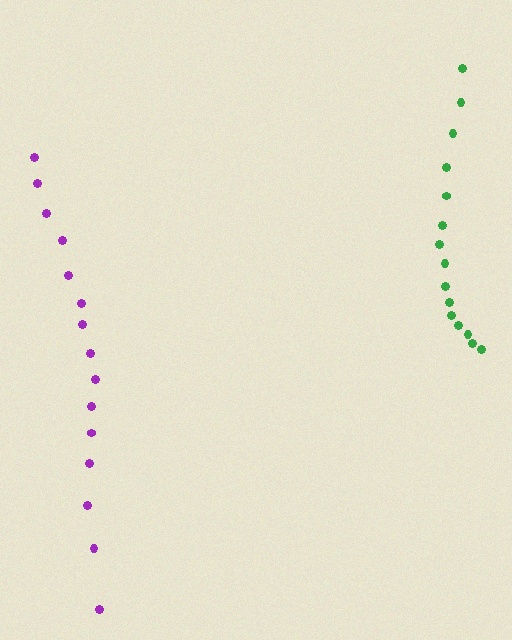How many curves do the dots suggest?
There are 2 distinct paths.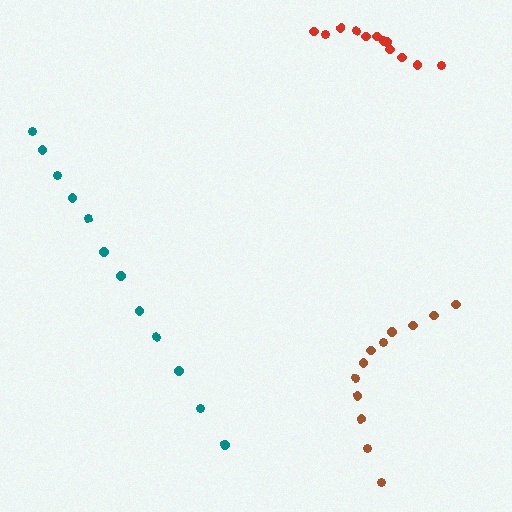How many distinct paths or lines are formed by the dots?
There are 3 distinct paths.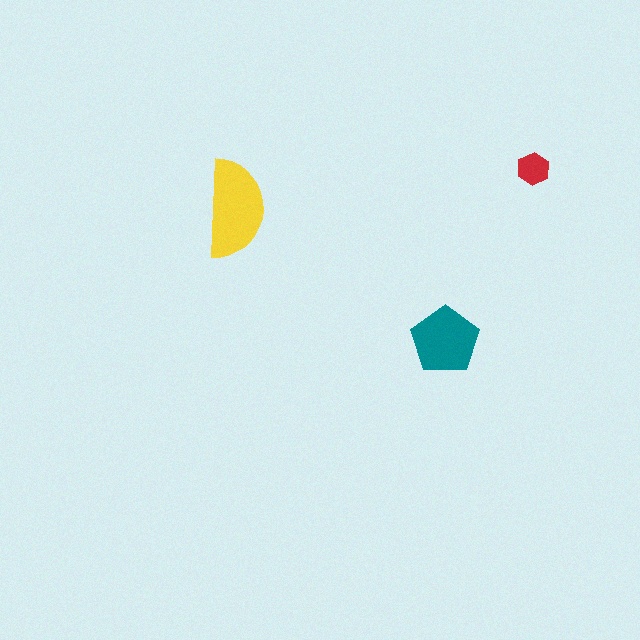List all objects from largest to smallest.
The yellow semicircle, the teal pentagon, the red hexagon.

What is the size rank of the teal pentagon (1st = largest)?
2nd.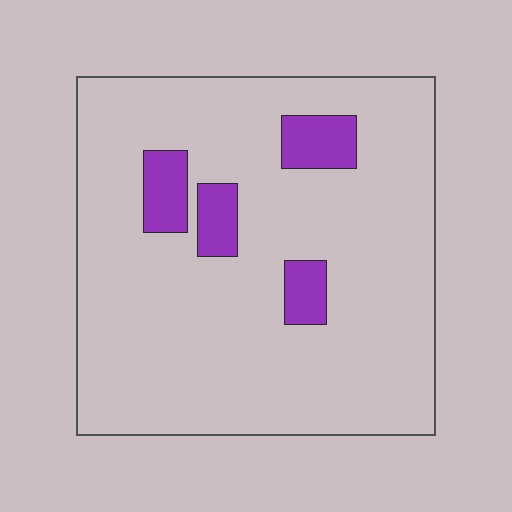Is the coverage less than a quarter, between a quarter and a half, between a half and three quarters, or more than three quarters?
Less than a quarter.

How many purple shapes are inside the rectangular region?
4.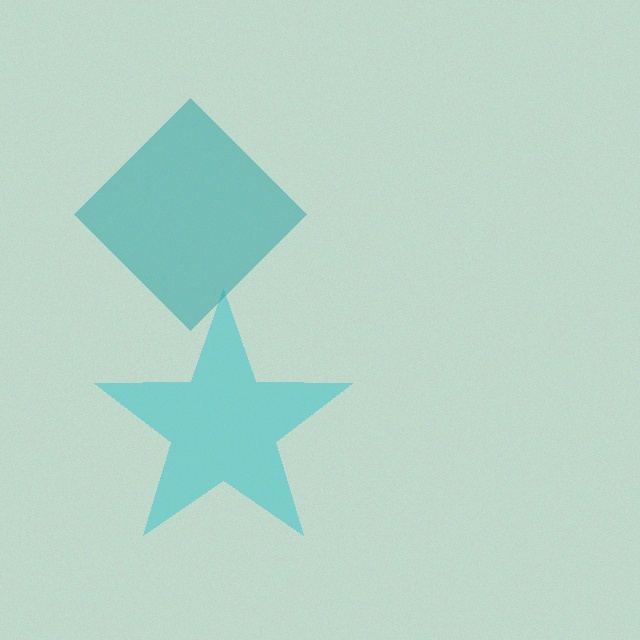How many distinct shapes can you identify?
There are 2 distinct shapes: a cyan star, a teal diamond.